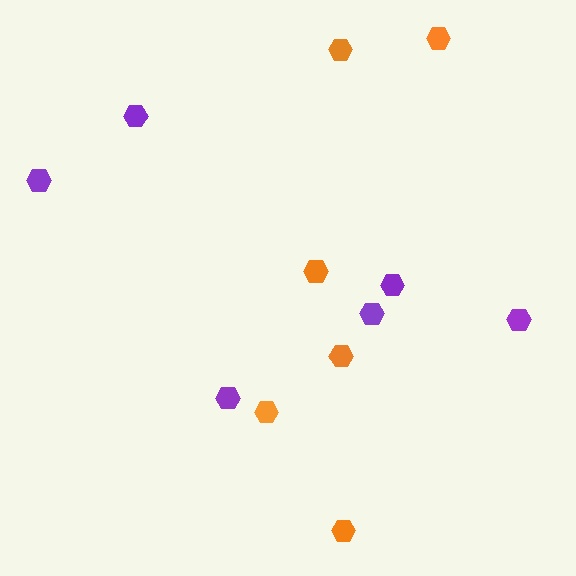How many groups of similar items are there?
There are 2 groups: one group of purple hexagons (6) and one group of orange hexagons (6).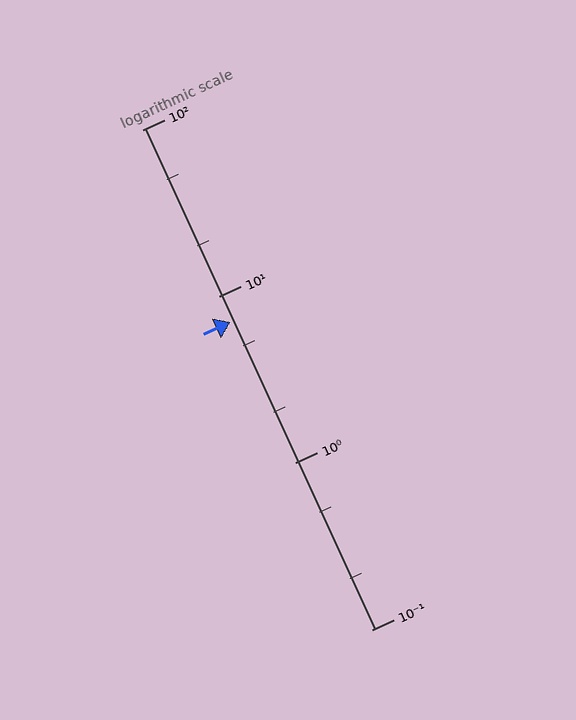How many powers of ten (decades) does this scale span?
The scale spans 3 decades, from 0.1 to 100.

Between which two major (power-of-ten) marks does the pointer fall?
The pointer is between 1 and 10.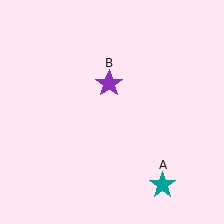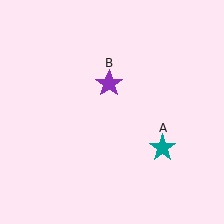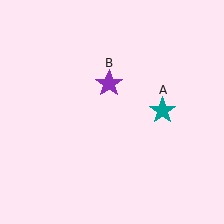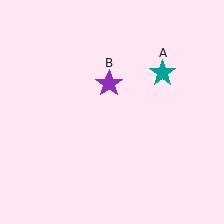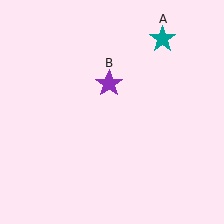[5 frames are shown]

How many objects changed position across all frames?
1 object changed position: teal star (object A).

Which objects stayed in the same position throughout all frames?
Purple star (object B) remained stationary.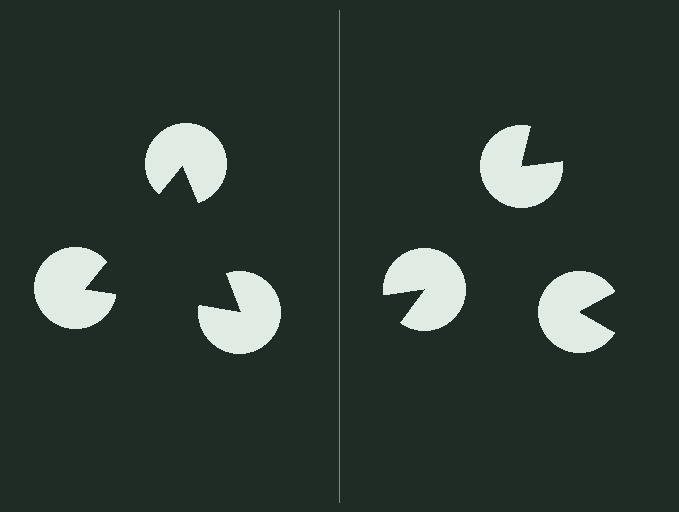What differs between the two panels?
The pac-man discs are positioned identically on both sides; only the wedge orientations differ. On the left they align to a triangle; on the right they are misaligned.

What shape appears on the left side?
An illusory triangle.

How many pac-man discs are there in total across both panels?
6 — 3 on each side.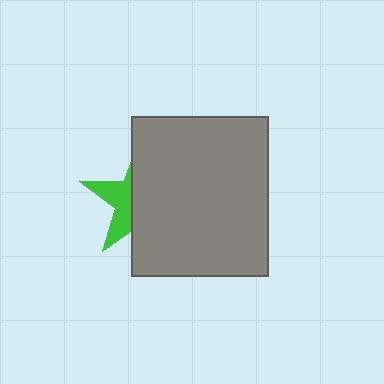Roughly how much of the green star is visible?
A small part of it is visible (roughly 36%).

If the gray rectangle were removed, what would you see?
You would see the complete green star.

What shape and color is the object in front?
The object in front is a gray rectangle.